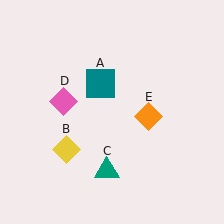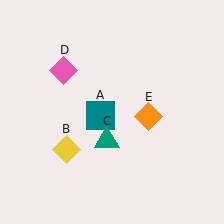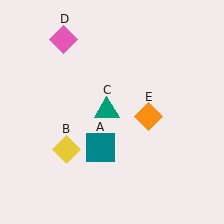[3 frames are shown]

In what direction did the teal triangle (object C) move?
The teal triangle (object C) moved up.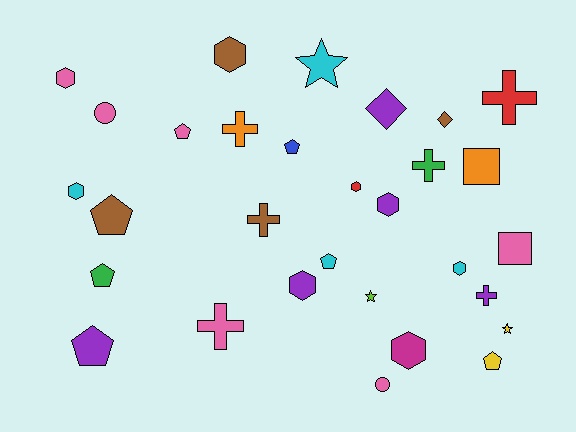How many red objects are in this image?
There are 2 red objects.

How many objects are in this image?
There are 30 objects.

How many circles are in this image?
There are 2 circles.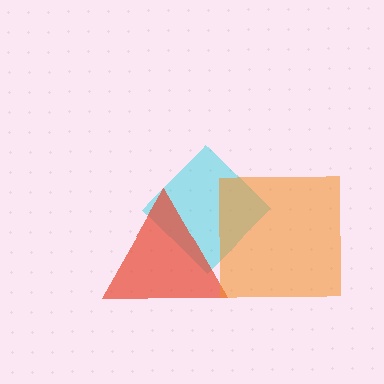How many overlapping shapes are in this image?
There are 3 overlapping shapes in the image.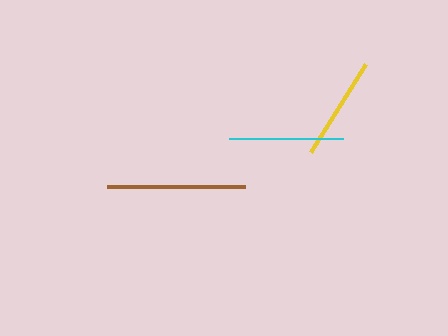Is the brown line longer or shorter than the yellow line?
The brown line is longer than the yellow line.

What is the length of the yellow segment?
The yellow segment is approximately 104 pixels long.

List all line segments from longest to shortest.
From longest to shortest: brown, cyan, yellow.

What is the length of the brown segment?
The brown segment is approximately 138 pixels long.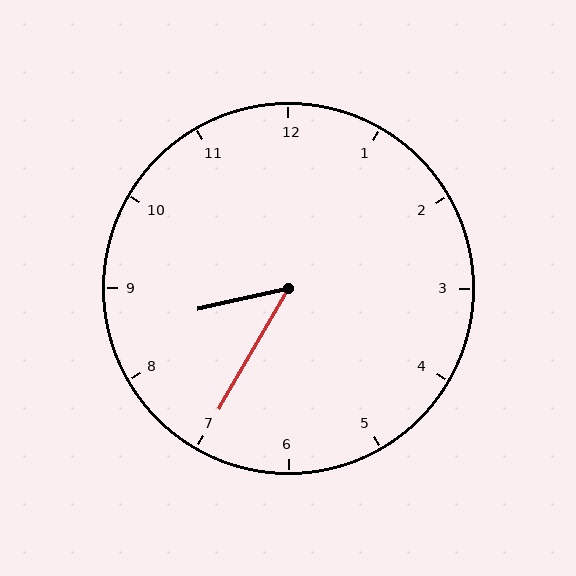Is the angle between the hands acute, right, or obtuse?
It is acute.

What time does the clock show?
8:35.